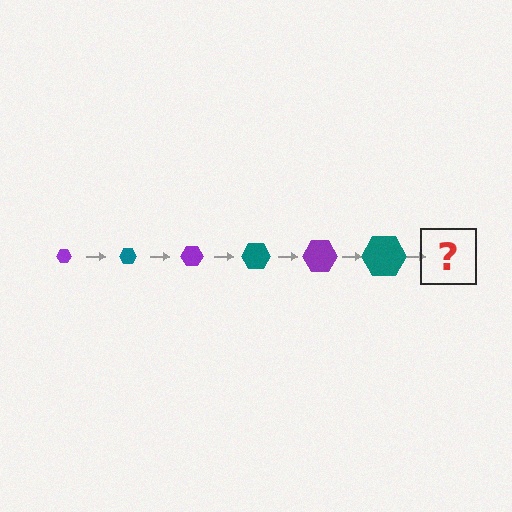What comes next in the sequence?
The next element should be a purple hexagon, larger than the previous one.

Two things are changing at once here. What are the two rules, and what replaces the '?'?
The two rules are that the hexagon grows larger each step and the color cycles through purple and teal. The '?' should be a purple hexagon, larger than the previous one.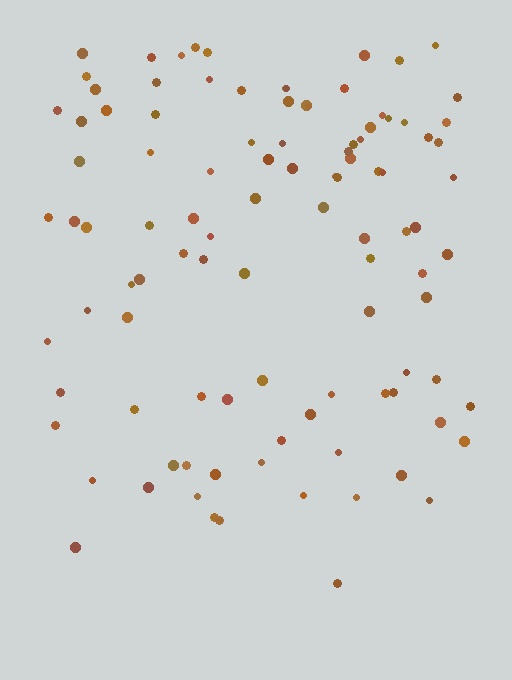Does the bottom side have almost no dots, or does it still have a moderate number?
Still a moderate number, just noticeably fewer than the top.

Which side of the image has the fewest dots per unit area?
The bottom.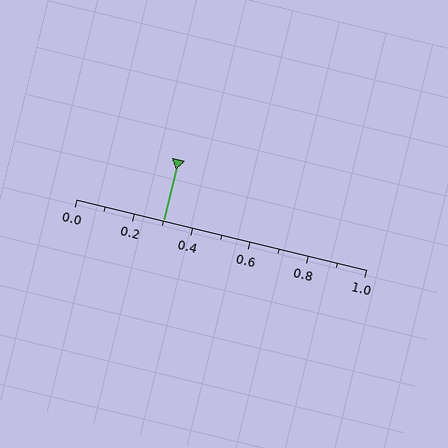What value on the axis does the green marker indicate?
The marker indicates approximately 0.3.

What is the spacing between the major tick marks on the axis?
The major ticks are spaced 0.2 apart.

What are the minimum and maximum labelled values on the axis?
The axis runs from 0.0 to 1.0.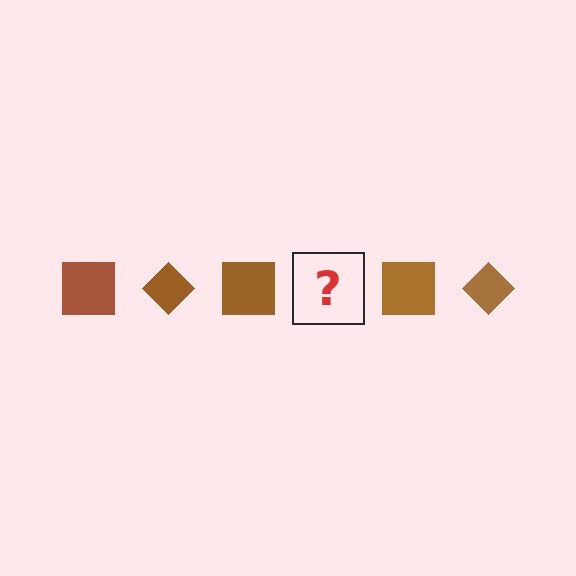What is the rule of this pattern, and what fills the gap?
The rule is that the pattern cycles through square, diamond shapes in brown. The gap should be filled with a brown diamond.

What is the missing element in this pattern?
The missing element is a brown diamond.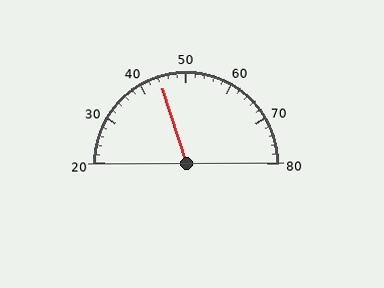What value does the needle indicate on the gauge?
The needle indicates approximately 44.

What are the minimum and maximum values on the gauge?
The gauge ranges from 20 to 80.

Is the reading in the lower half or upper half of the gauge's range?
The reading is in the lower half of the range (20 to 80).